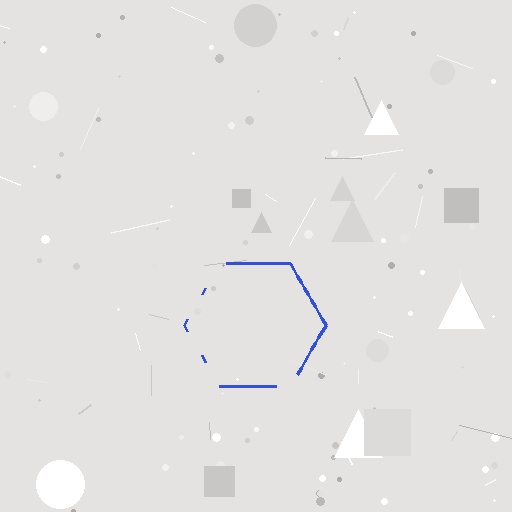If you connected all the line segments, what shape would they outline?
They would outline a hexagon.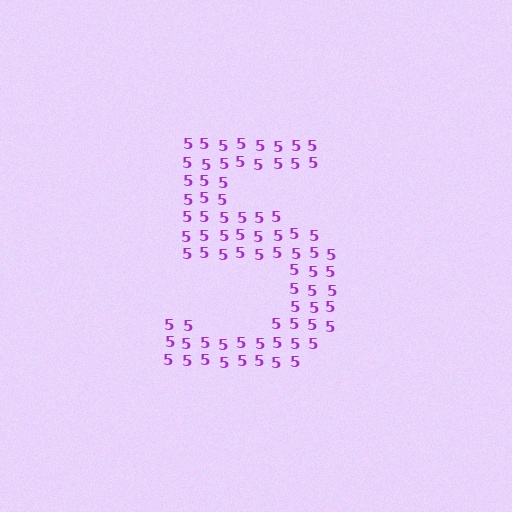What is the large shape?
The large shape is the digit 5.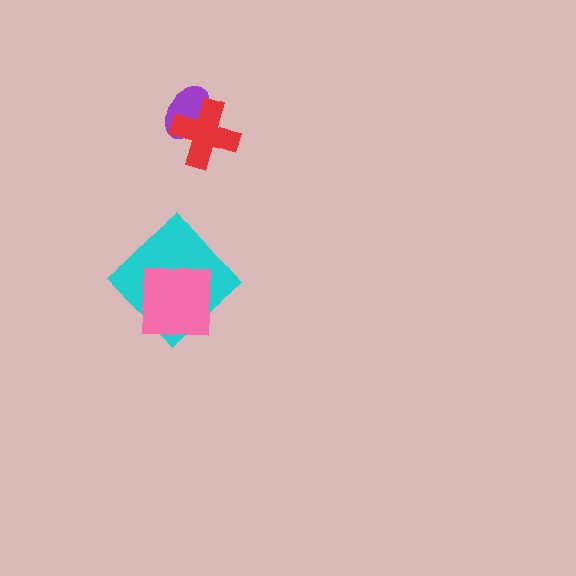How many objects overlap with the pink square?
1 object overlaps with the pink square.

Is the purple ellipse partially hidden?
Yes, it is partially covered by another shape.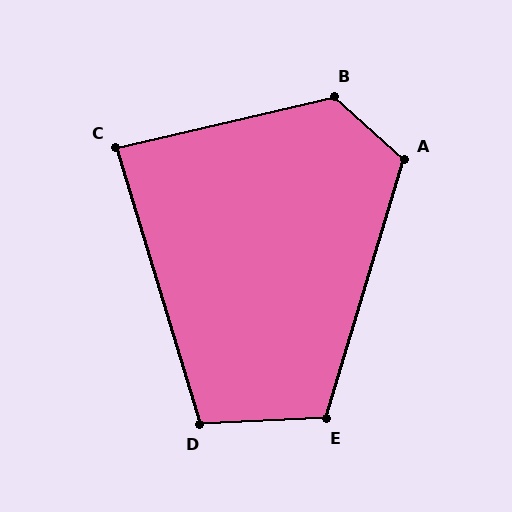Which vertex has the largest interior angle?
B, at approximately 125 degrees.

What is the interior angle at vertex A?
Approximately 115 degrees (obtuse).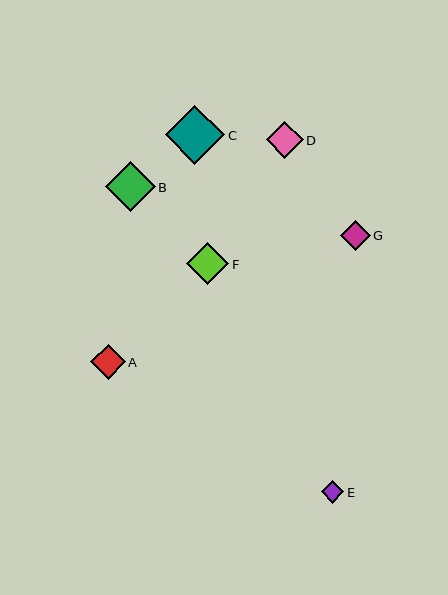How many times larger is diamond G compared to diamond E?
Diamond G is approximately 1.3 times the size of diamond E.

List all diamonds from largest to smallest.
From largest to smallest: C, B, F, D, A, G, E.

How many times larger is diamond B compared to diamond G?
Diamond B is approximately 1.7 times the size of diamond G.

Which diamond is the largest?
Diamond C is the largest with a size of approximately 59 pixels.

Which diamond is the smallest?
Diamond E is the smallest with a size of approximately 22 pixels.